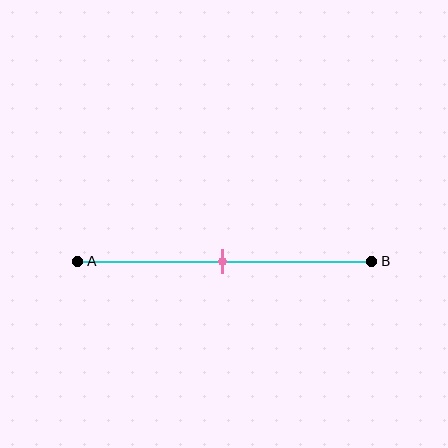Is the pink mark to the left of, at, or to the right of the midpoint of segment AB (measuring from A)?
The pink mark is approximately at the midpoint of segment AB.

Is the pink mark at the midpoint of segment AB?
Yes, the mark is approximately at the midpoint.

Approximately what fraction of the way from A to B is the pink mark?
The pink mark is approximately 50% of the way from A to B.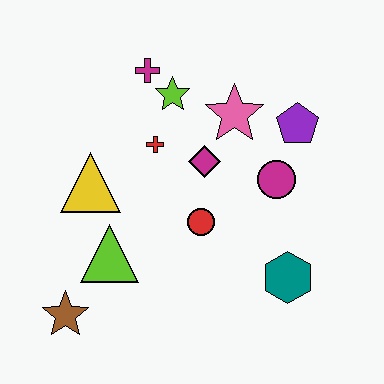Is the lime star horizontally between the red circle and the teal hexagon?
No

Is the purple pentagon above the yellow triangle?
Yes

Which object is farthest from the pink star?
The brown star is farthest from the pink star.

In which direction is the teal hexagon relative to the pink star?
The teal hexagon is below the pink star.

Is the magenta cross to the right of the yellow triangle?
Yes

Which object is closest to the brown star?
The lime triangle is closest to the brown star.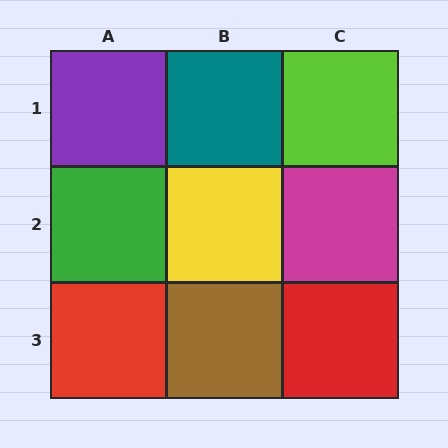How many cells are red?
2 cells are red.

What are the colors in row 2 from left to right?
Green, yellow, magenta.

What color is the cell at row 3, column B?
Brown.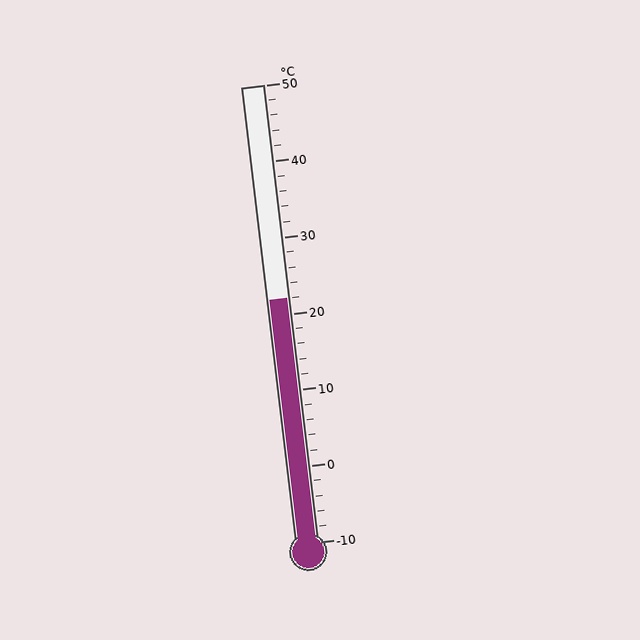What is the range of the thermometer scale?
The thermometer scale ranges from -10°C to 50°C.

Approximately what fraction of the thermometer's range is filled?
The thermometer is filled to approximately 55% of its range.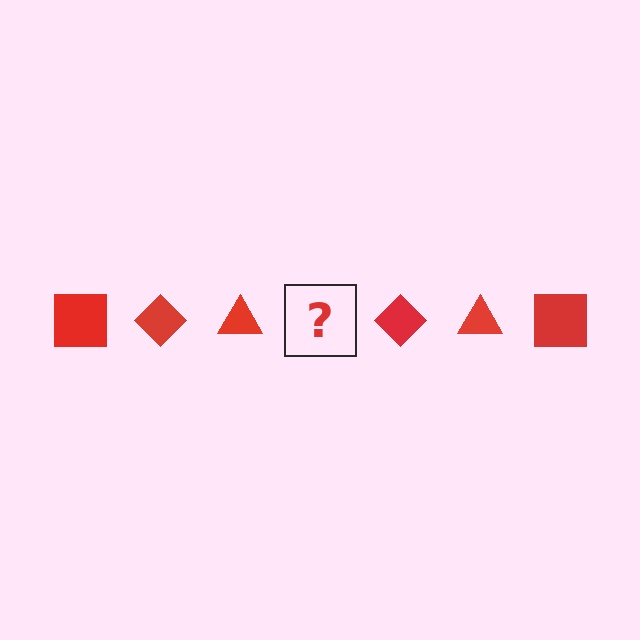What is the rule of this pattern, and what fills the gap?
The rule is that the pattern cycles through square, diamond, triangle shapes in red. The gap should be filled with a red square.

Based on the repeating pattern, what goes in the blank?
The blank should be a red square.